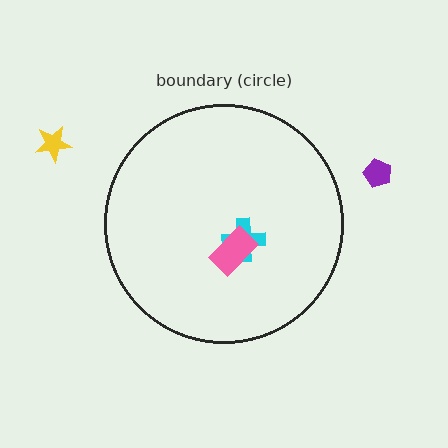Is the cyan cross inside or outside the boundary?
Inside.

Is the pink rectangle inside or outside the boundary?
Inside.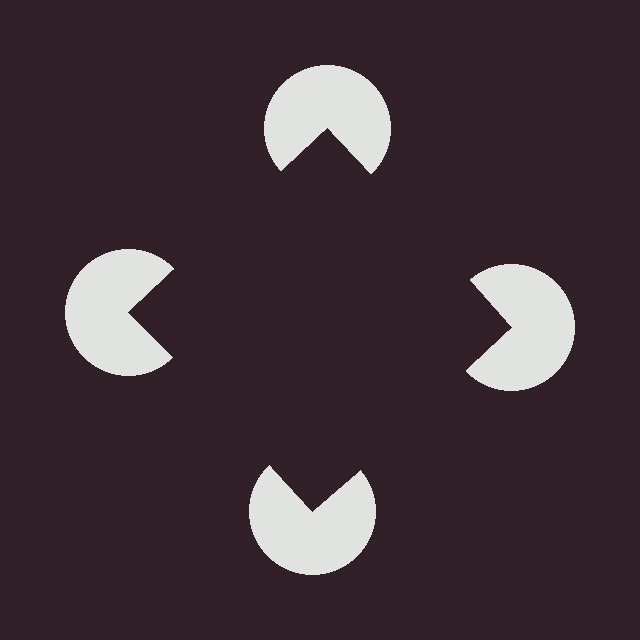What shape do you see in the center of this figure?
An illusory square — its edges are inferred from the aligned wedge cuts in the pac-man discs, not physically drawn.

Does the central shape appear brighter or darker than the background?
It typically appears slightly darker than the background, even though no actual brightness change is drawn.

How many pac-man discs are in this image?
There are 4 — one at each vertex of the illusory square.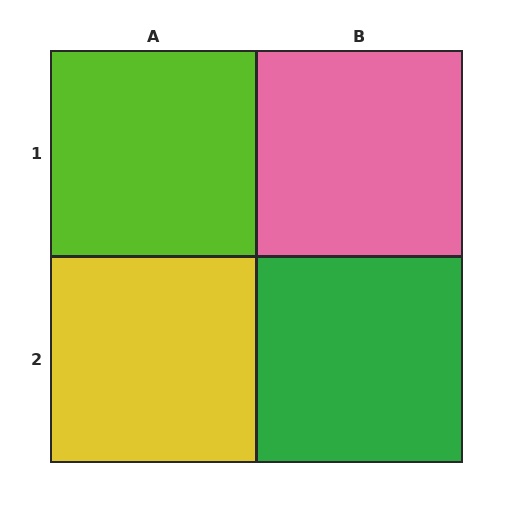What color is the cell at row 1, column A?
Lime.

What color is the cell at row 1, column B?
Pink.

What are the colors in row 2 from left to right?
Yellow, green.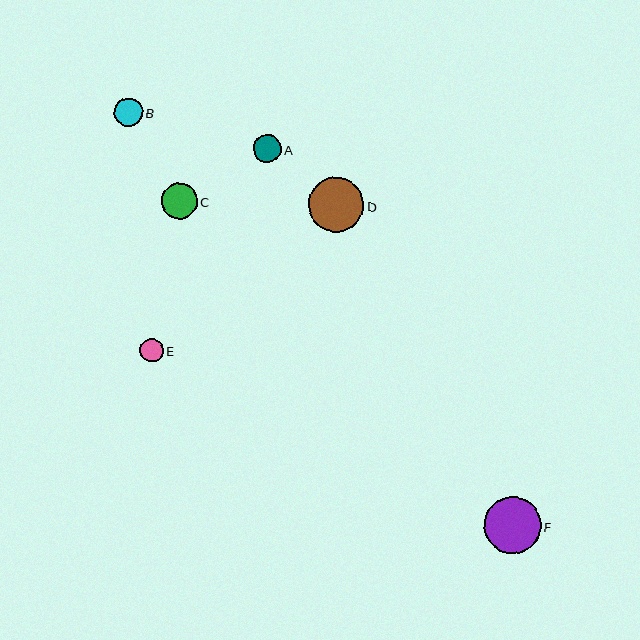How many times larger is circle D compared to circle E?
Circle D is approximately 2.3 times the size of circle E.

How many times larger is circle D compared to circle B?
Circle D is approximately 1.9 times the size of circle B.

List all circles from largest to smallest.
From largest to smallest: F, D, C, B, A, E.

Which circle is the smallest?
Circle E is the smallest with a size of approximately 24 pixels.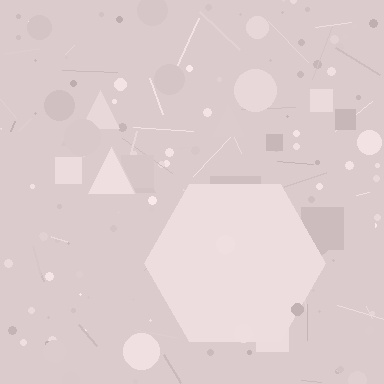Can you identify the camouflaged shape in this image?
The camouflaged shape is a hexagon.